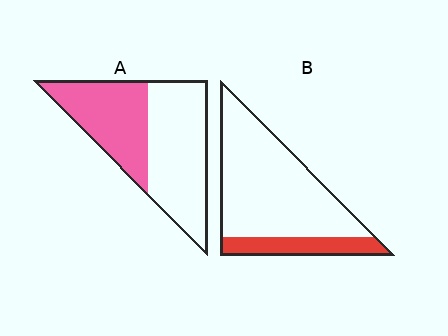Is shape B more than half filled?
No.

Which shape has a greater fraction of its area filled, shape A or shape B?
Shape A.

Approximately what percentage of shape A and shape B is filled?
A is approximately 45% and B is approximately 20%.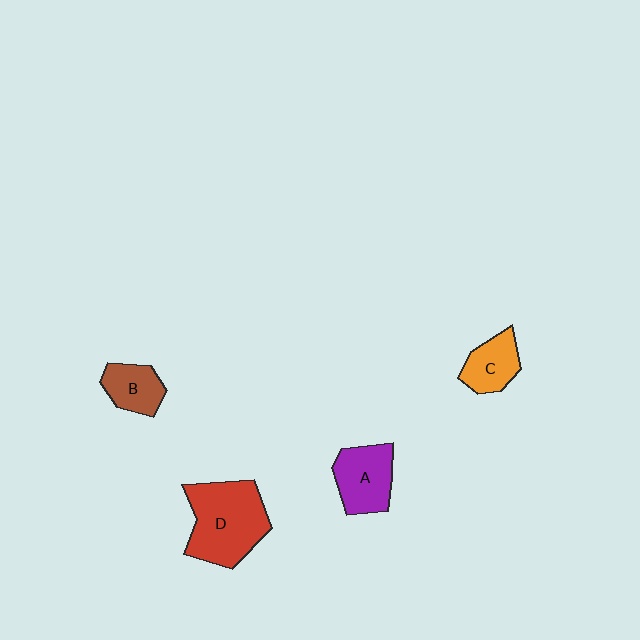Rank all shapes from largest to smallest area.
From largest to smallest: D (red), A (purple), C (orange), B (brown).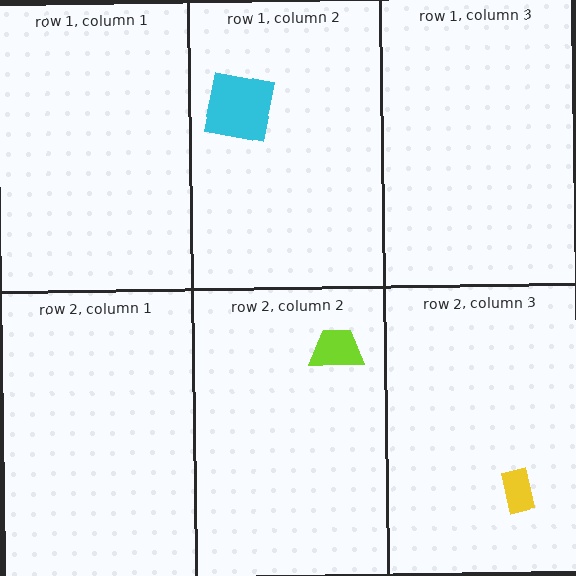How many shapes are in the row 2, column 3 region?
1.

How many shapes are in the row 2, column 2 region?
1.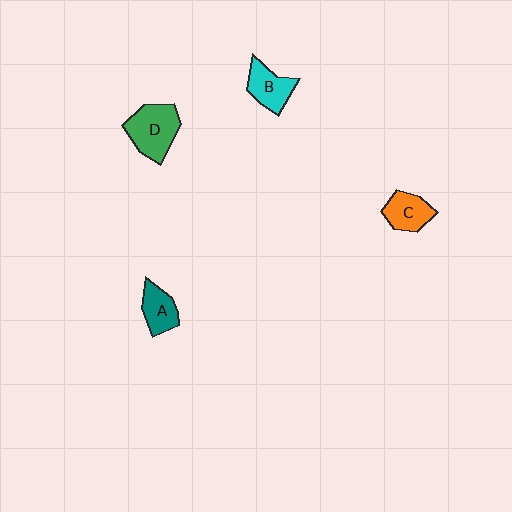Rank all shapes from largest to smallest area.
From largest to smallest: D (green), B (cyan), C (orange), A (teal).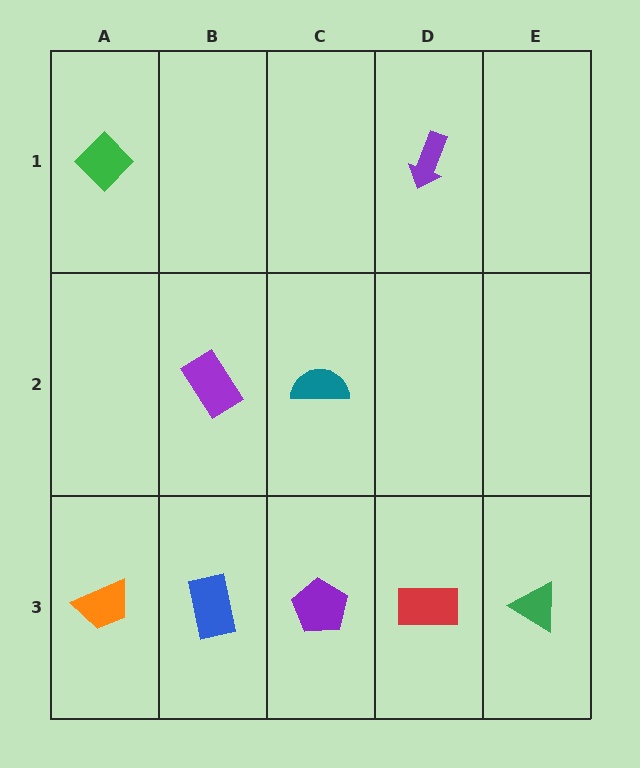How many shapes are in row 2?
2 shapes.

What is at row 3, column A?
An orange trapezoid.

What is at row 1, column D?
A purple arrow.